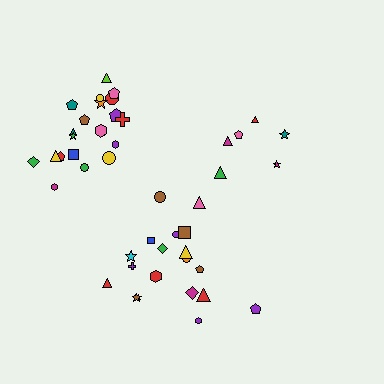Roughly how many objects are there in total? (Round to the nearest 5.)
Roughly 45 objects in total.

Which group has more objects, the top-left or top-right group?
The top-left group.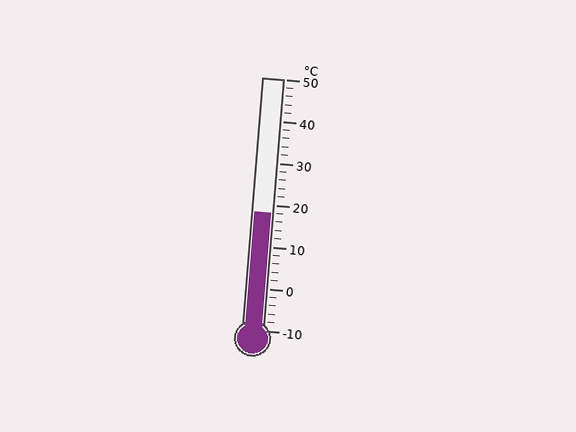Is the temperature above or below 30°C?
The temperature is below 30°C.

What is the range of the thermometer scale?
The thermometer scale ranges from -10°C to 50°C.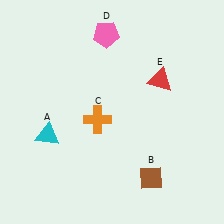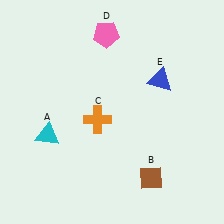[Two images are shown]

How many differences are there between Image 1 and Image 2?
There is 1 difference between the two images.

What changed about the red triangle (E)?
In Image 1, E is red. In Image 2, it changed to blue.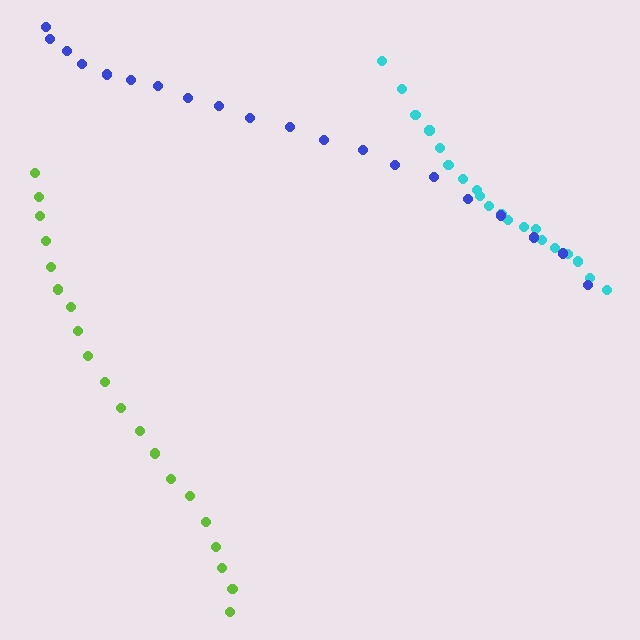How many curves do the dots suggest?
There are 3 distinct paths.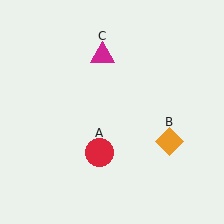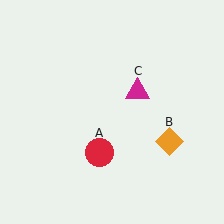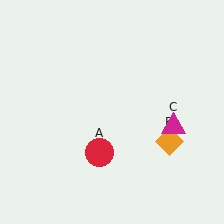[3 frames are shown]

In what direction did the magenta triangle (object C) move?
The magenta triangle (object C) moved down and to the right.